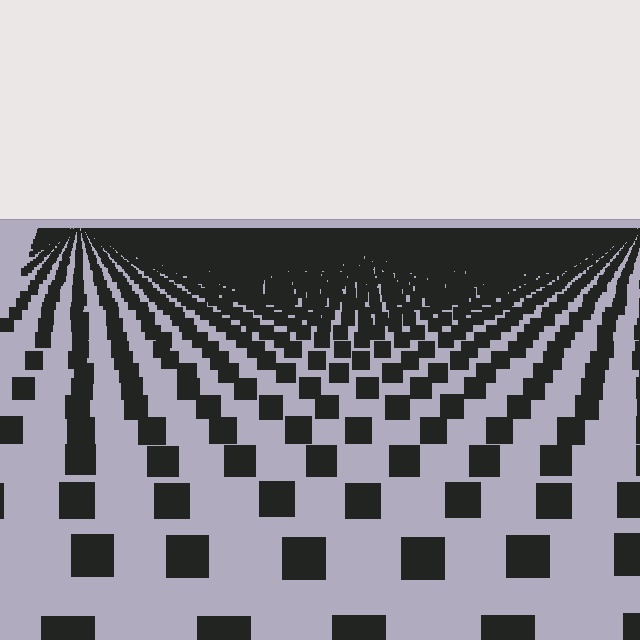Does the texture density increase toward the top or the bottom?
Density increases toward the top.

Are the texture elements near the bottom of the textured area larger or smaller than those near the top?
Larger. Near the bottom, elements are closer to the viewer and appear at a bigger on-screen size.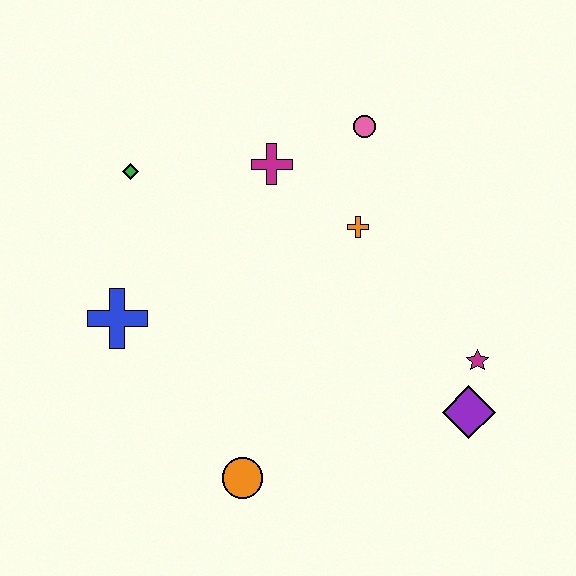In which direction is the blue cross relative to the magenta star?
The blue cross is to the left of the magenta star.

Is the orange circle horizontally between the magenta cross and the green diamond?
Yes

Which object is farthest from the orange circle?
The pink circle is farthest from the orange circle.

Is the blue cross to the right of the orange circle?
No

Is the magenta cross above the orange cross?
Yes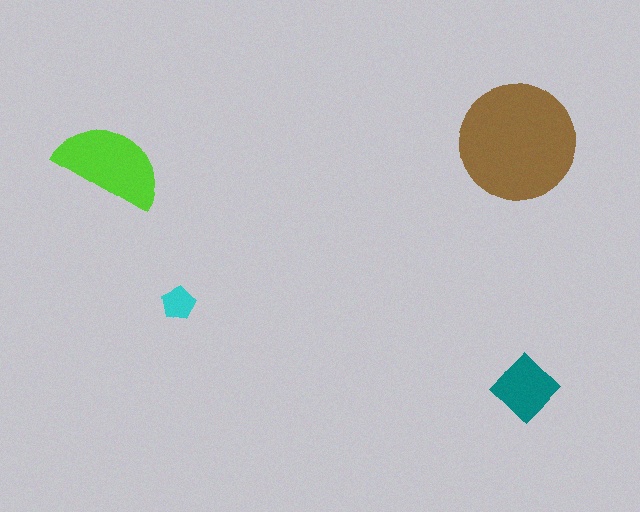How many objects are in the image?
There are 4 objects in the image.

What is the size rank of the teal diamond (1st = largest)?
3rd.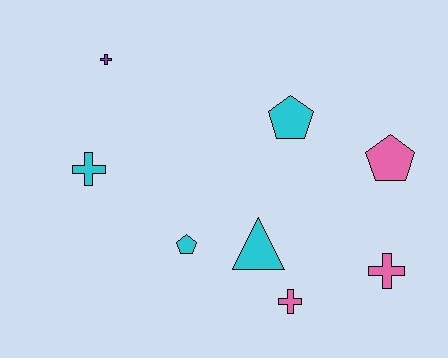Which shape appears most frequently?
Cross, with 4 objects.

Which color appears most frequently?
Cyan, with 4 objects.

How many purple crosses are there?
There is 1 purple cross.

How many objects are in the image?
There are 8 objects.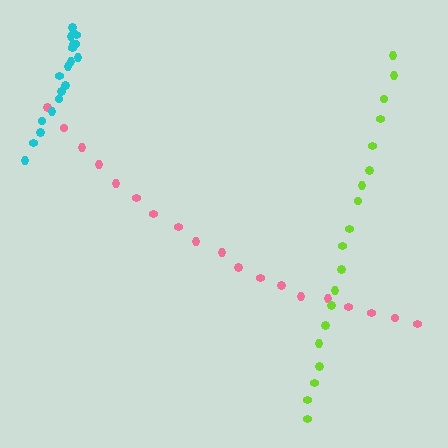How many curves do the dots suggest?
There are 3 distinct paths.